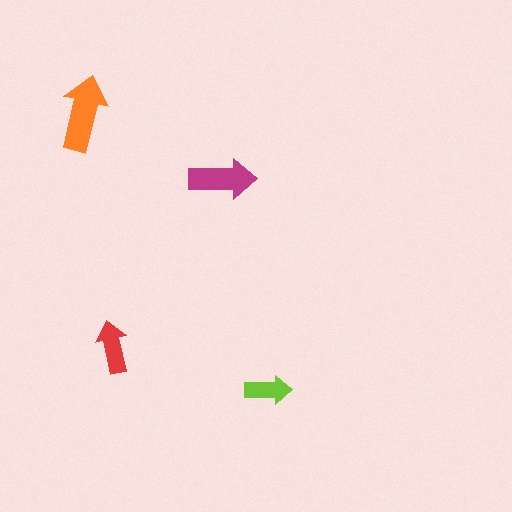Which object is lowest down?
The lime arrow is bottommost.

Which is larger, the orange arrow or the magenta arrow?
The orange one.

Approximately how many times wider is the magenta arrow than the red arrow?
About 1.5 times wider.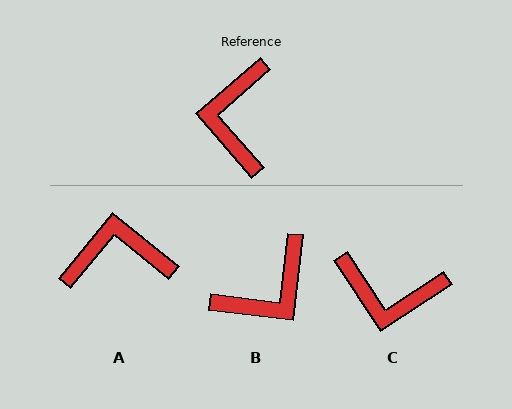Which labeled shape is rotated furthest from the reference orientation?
B, about 132 degrees away.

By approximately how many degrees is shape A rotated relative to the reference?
Approximately 80 degrees clockwise.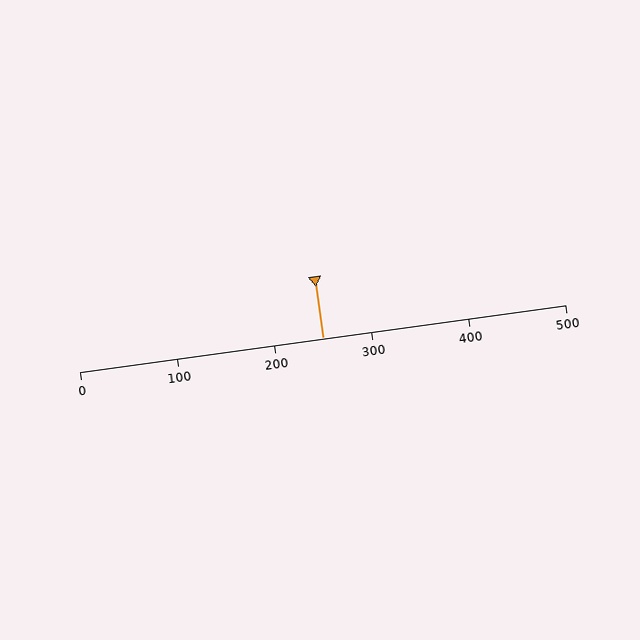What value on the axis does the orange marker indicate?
The marker indicates approximately 250.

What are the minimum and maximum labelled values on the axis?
The axis runs from 0 to 500.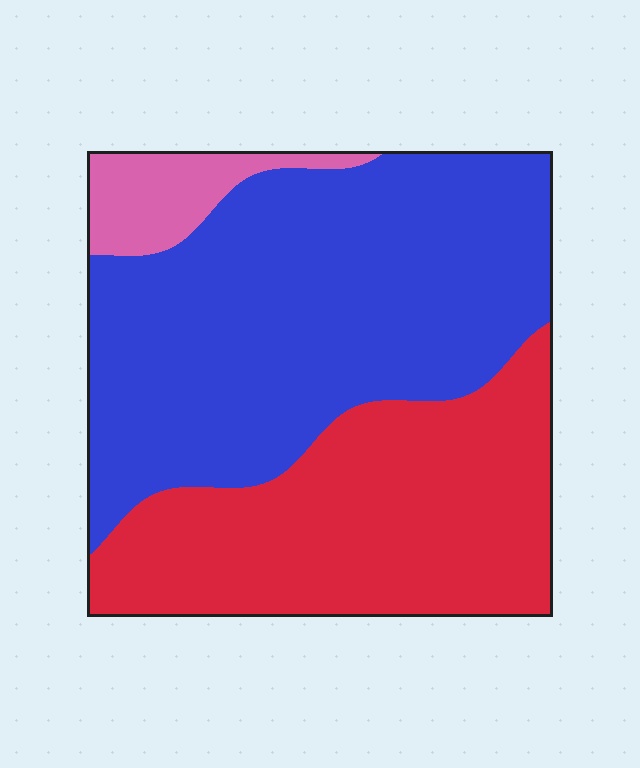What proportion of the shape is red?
Red covers roughly 40% of the shape.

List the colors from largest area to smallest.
From largest to smallest: blue, red, pink.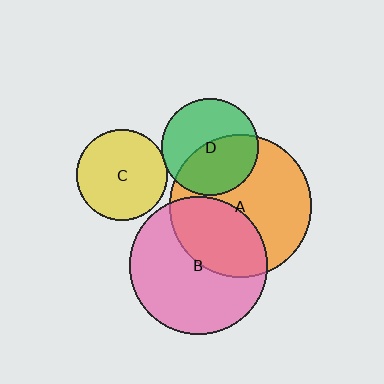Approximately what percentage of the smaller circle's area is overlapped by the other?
Approximately 5%.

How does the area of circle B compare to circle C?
Approximately 2.3 times.